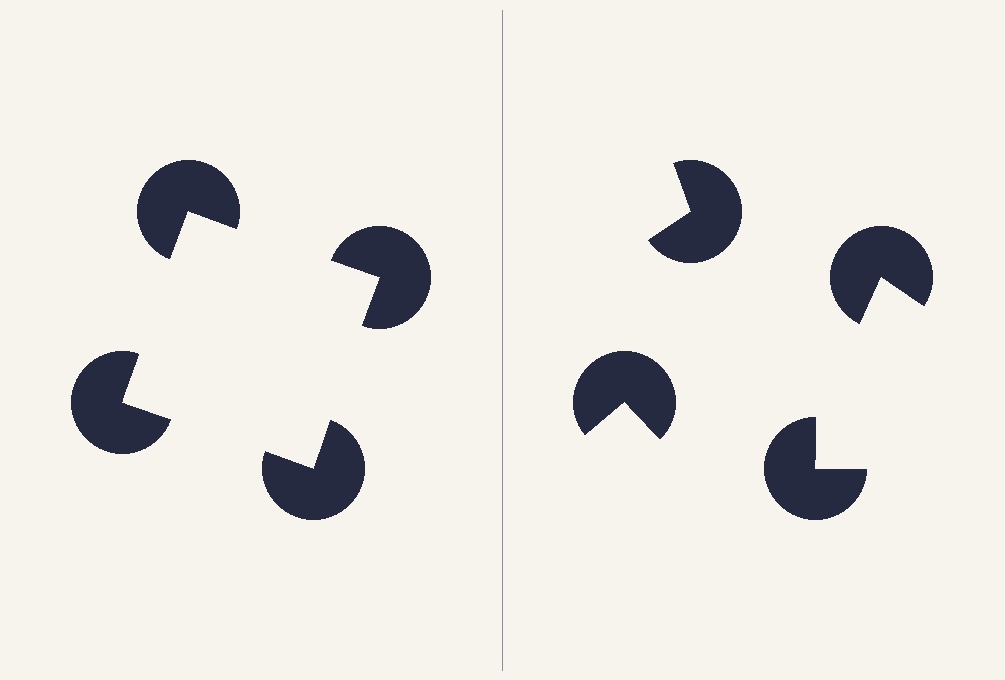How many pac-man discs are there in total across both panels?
8 — 4 on each side.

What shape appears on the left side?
An illusory square.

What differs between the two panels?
The pac-man discs are positioned identically on both sides; only the wedge orientations differ. On the left they align to a square; on the right they are misaligned.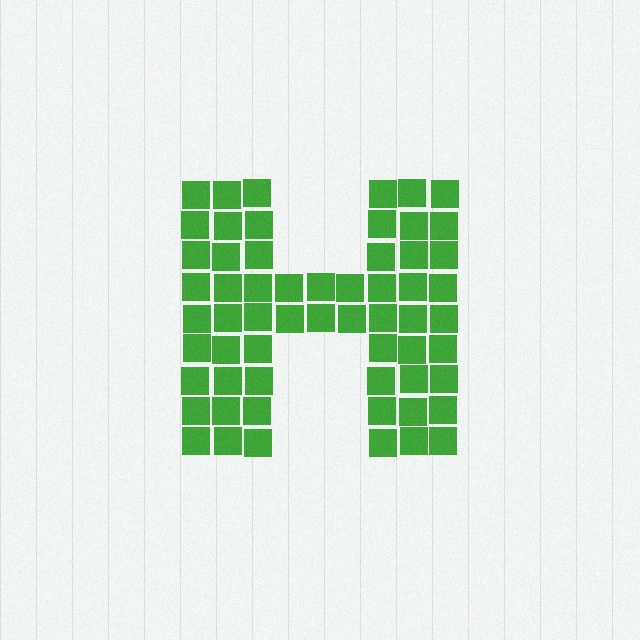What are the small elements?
The small elements are squares.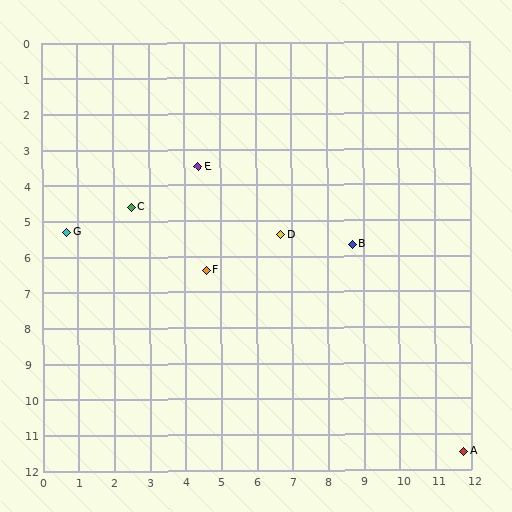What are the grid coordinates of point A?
Point A is at approximately (11.8, 11.5).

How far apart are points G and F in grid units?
Points G and F are about 4.1 grid units apart.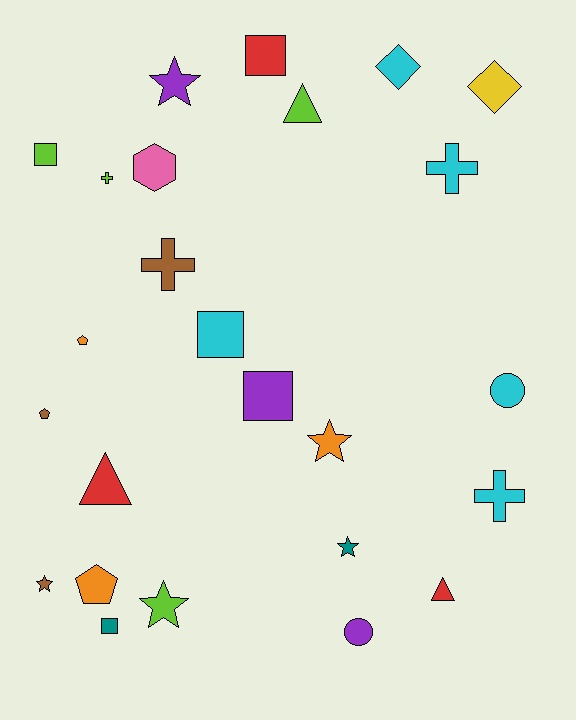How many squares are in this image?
There are 5 squares.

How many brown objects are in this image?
There are 3 brown objects.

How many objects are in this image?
There are 25 objects.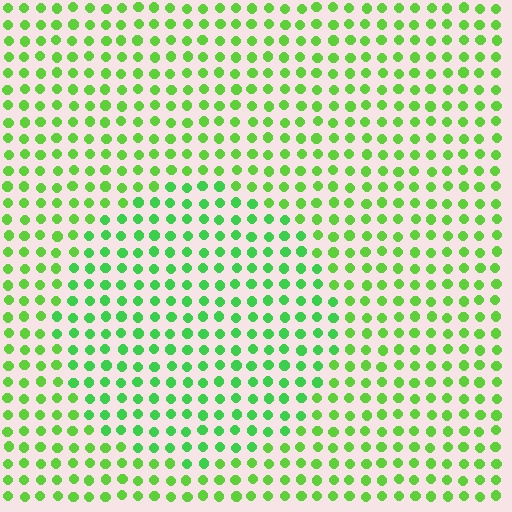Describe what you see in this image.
The image is filled with small lime elements in a uniform arrangement. A circle-shaped region is visible where the elements are tinted to a slightly different hue, forming a subtle color boundary.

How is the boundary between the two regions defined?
The boundary is defined purely by a slight shift in hue (about 21 degrees). Spacing, size, and orientation are identical on both sides.